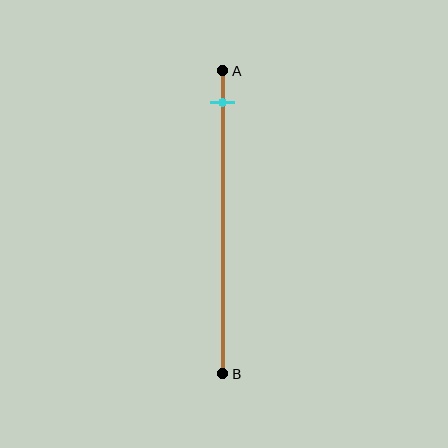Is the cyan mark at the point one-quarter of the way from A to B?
No, the mark is at about 10% from A, not at the 25% one-quarter point.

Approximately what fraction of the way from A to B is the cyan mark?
The cyan mark is approximately 10% of the way from A to B.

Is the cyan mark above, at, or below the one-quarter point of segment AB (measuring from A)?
The cyan mark is above the one-quarter point of segment AB.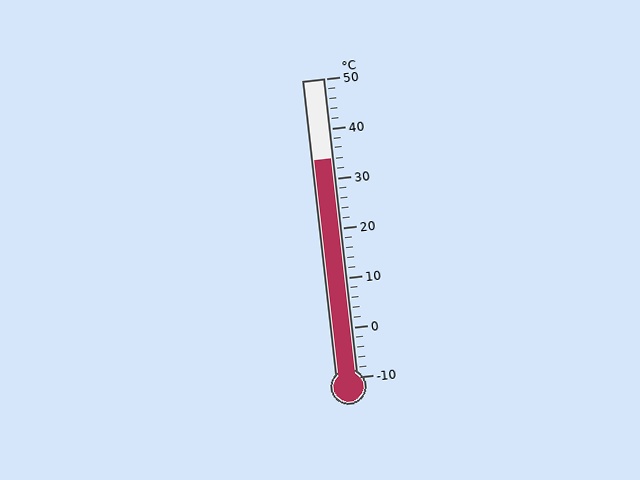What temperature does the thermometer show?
The thermometer shows approximately 34°C.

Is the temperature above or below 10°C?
The temperature is above 10°C.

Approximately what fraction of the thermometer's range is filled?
The thermometer is filled to approximately 75% of its range.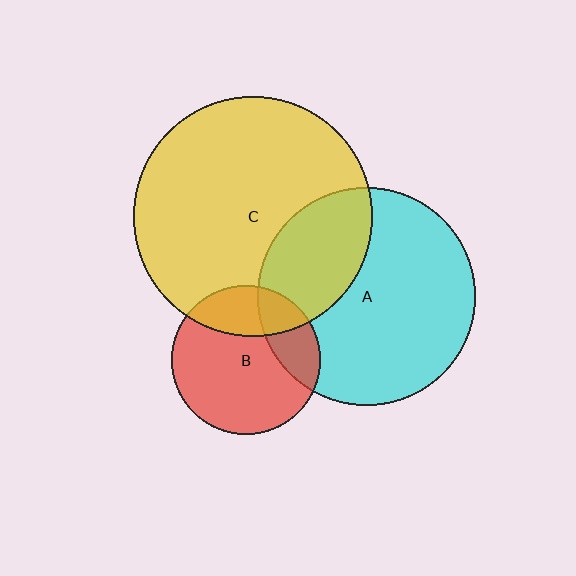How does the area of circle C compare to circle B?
Approximately 2.6 times.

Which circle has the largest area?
Circle C (yellow).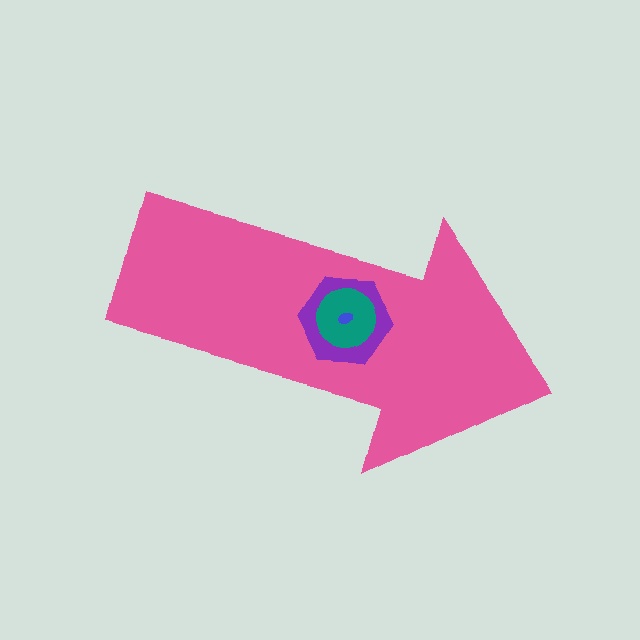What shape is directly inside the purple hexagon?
The teal circle.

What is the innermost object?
The blue ellipse.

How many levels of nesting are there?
4.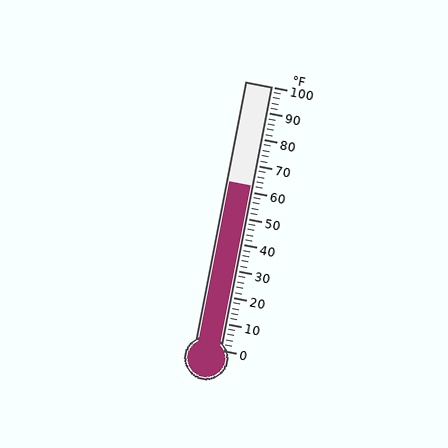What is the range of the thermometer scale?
The thermometer scale ranges from 0°F to 100°F.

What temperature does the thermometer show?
The thermometer shows approximately 62°F.